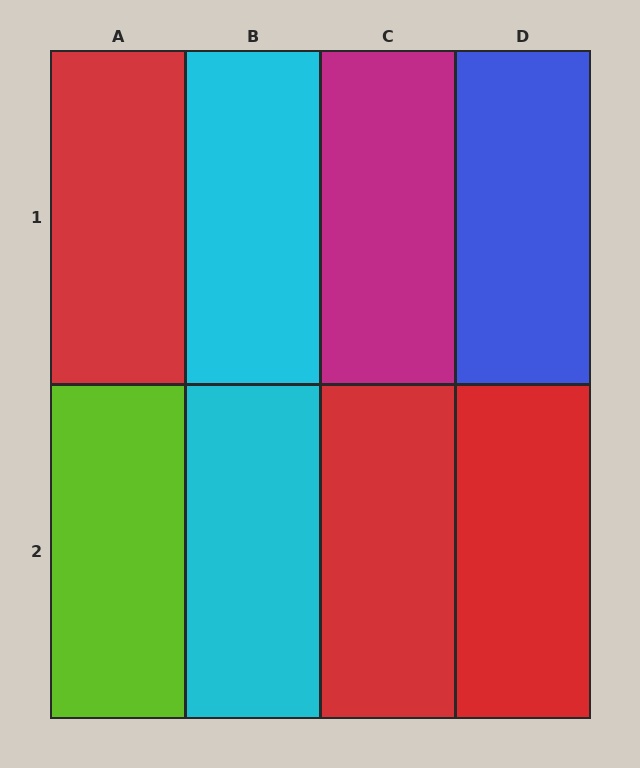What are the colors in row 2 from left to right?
Lime, cyan, red, red.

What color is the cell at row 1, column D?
Blue.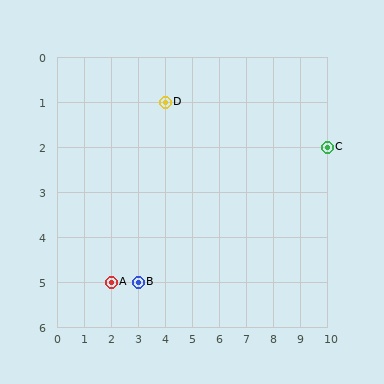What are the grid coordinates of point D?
Point D is at grid coordinates (4, 1).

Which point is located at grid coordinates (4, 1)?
Point D is at (4, 1).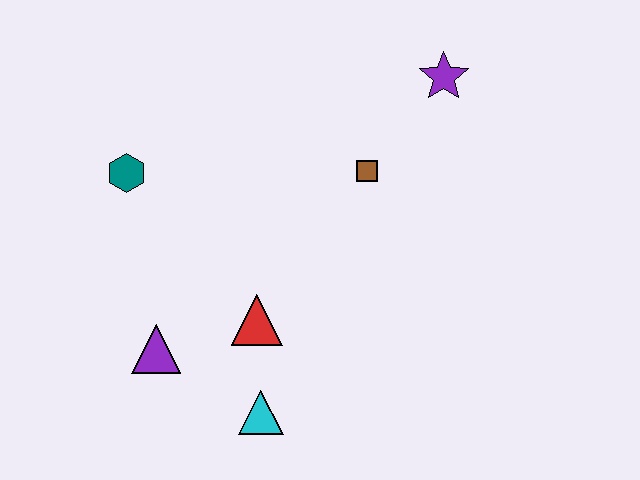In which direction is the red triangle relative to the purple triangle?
The red triangle is to the right of the purple triangle.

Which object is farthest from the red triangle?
The purple star is farthest from the red triangle.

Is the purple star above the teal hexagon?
Yes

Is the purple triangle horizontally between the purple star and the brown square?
No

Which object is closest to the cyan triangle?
The red triangle is closest to the cyan triangle.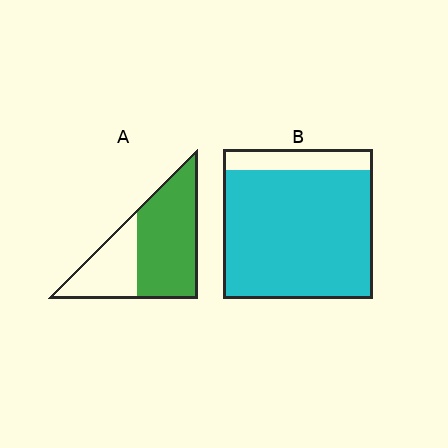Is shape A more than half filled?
Yes.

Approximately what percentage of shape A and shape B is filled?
A is approximately 65% and B is approximately 85%.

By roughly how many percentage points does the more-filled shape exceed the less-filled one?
By roughly 20 percentage points (B over A).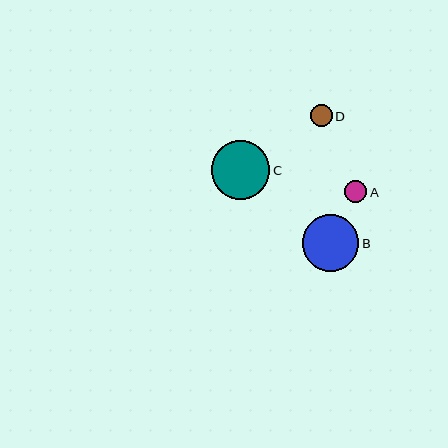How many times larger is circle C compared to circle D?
Circle C is approximately 2.7 times the size of circle D.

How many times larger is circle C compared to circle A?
Circle C is approximately 2.6 times the size of circle A.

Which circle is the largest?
Circle C is the largest with a size of approximately 58 pixels.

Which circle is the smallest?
Circle D is the smallest with a size of approximately 22 pixels.